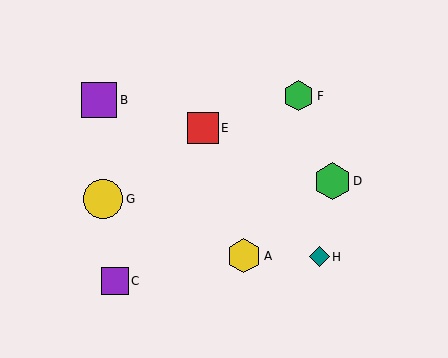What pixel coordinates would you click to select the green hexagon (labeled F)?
Click at (299, 96) to select the green hexagon F.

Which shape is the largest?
The yellow circle (labeled G) is the largest.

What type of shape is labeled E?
Shape E is a red square.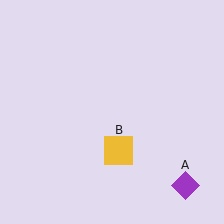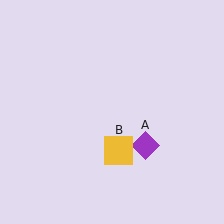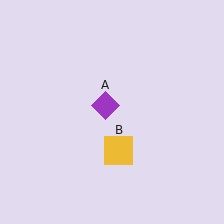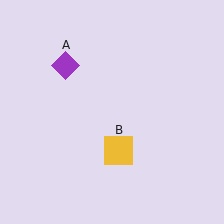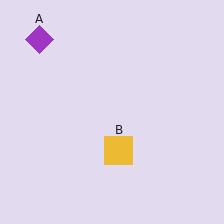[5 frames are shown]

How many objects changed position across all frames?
1 object changed position: purple diamond (object A).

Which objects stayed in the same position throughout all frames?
Yellow square (object B) remained stationary.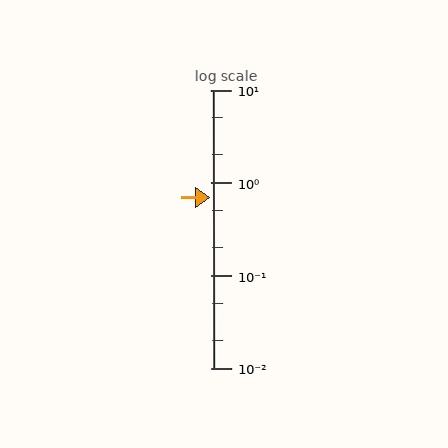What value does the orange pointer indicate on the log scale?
The pointer indicates approximately 0.69.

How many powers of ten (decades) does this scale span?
The scale spans 3 decades, from 0.01 to 10.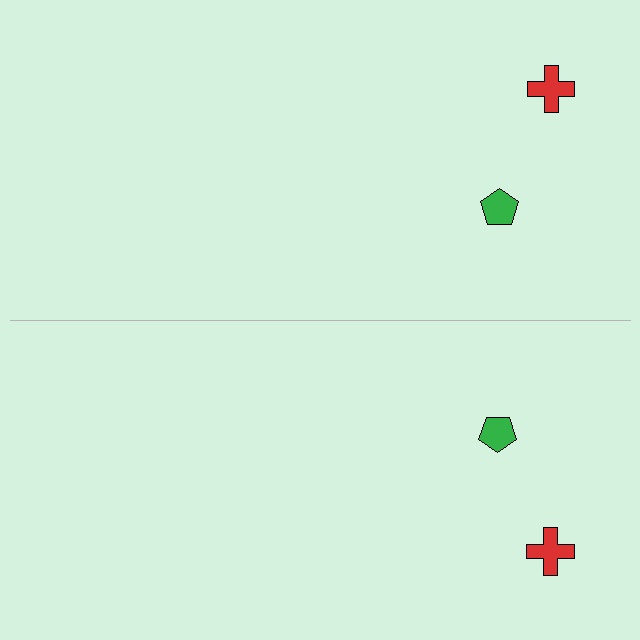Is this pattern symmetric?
Yes, this pattern has bilateral (reflection) symmetry.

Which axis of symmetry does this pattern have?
The pattern has a horizontal axis of symmetry running through the center of the image.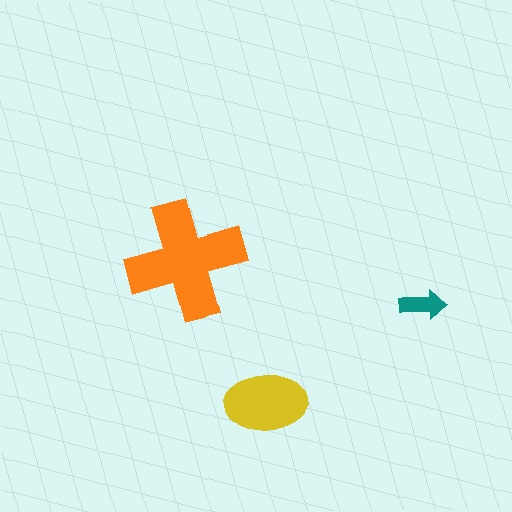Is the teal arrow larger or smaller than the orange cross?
Smaller.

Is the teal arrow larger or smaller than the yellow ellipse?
Smaller.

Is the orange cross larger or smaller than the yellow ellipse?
Larger.